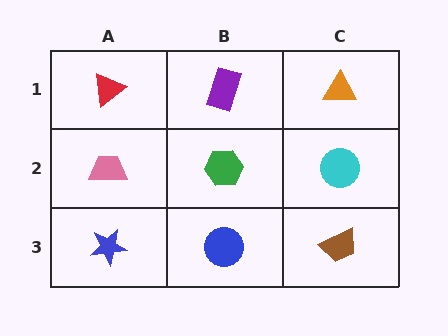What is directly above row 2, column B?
A purple rectangle.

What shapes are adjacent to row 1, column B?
A green hexagon (row 2, column B), a red triangle (row 1, column A), an orange triangle (row 1, column C).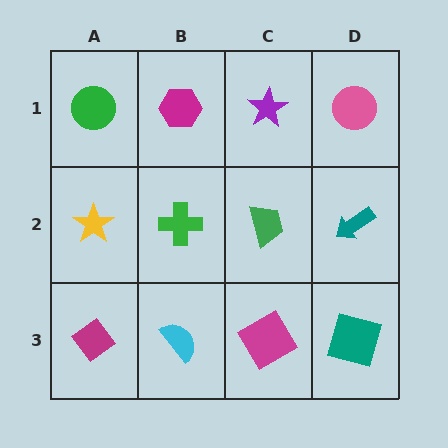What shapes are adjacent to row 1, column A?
A yellow star (row 2, column A), a magenta hexagon (row 1, column B).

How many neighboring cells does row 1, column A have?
2.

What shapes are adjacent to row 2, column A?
A green circle (row 1, column A), a magenta diamond (row 3, column A), a green cross (row 2, column B).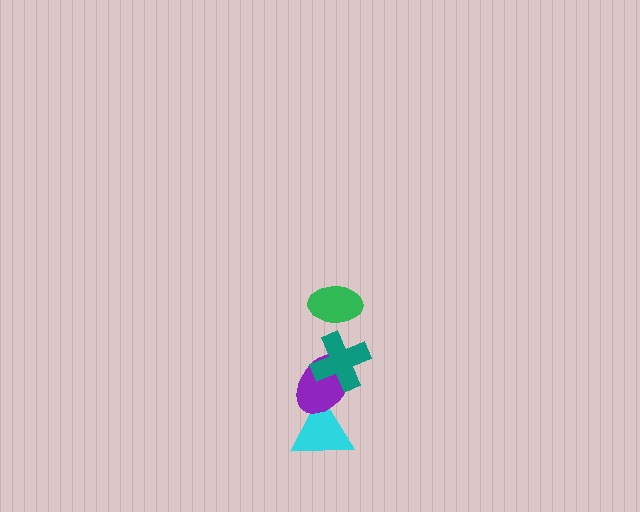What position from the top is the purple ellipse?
The purple ellipse is 3rd from the top.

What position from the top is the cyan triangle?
The cyan triangle is 4th from the top.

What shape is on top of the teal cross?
The green ellipse is on top of the teal cross.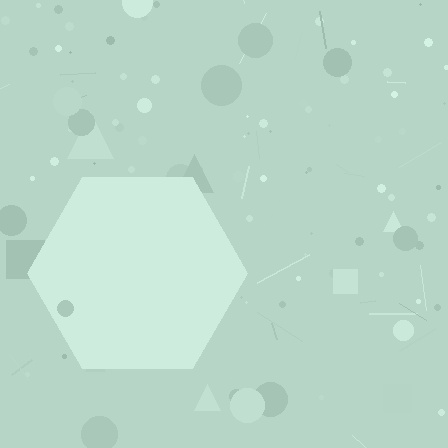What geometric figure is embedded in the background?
A hexagon is embedded in the background.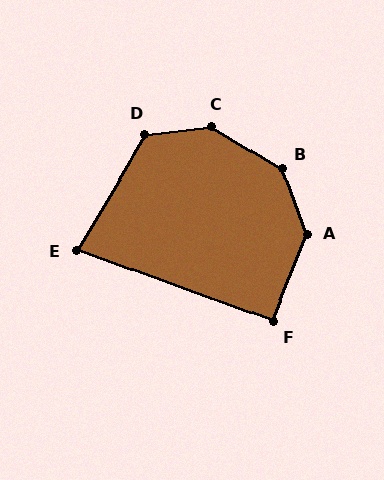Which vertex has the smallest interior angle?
E, at approximately 80 degrees.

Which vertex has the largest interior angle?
C, at approximately 142 degrees.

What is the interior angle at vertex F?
Approximately 91 degrees (approximately right).